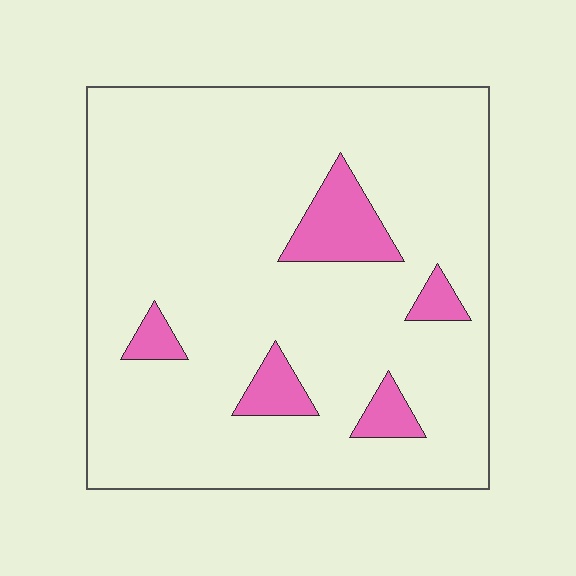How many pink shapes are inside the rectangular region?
5.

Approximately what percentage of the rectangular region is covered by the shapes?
Approximately 10%.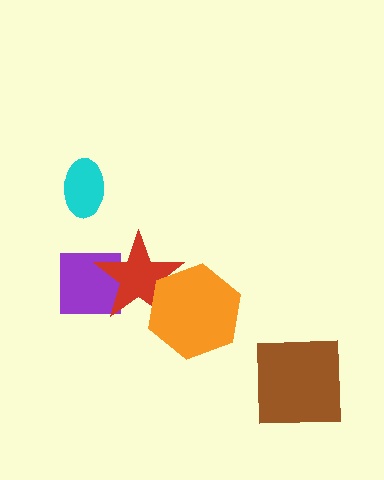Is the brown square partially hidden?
No, no other shape covers it.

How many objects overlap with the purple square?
1 object overlaps with the purple square.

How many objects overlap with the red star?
2 objects overlap with the red star.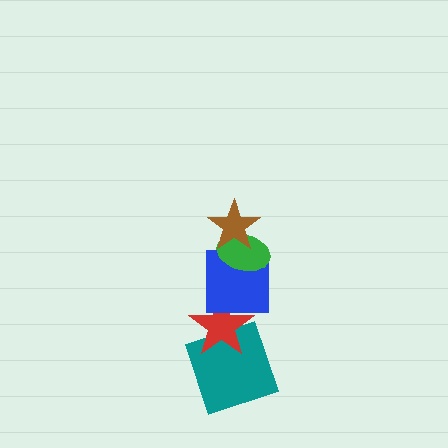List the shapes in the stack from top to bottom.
From top to bottom: the brown star, the green ellipse, the blue square, the red star, the teal square.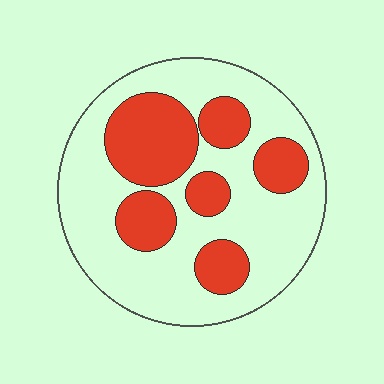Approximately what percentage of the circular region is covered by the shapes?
Approximately 35%.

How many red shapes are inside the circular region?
6.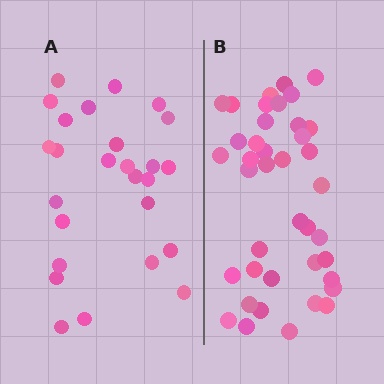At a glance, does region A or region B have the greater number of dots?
Region B (the right region) has more dots.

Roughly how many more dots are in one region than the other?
Region B has approximately 15 more dots than region A.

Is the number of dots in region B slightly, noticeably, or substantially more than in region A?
Region B has substantially more. The ratio is roughly 1.5 to 1.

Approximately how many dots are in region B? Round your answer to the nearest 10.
About 40 dots.